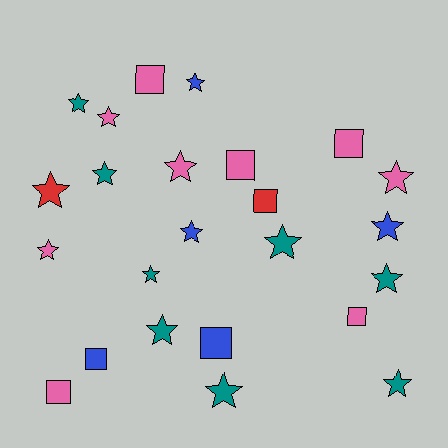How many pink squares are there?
There are 5 pink squares.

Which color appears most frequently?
Pink, with 9 objects.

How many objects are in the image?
There are 24 objects.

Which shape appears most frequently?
Star, with 16 objects.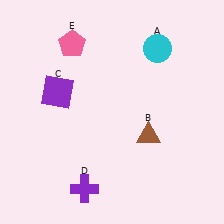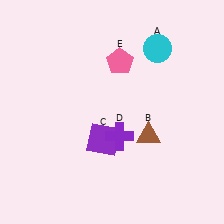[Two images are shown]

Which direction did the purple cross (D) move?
The purple cross (D) moved up.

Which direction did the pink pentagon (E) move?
The pink pentagon (E) moved right.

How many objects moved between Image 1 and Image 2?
3 objects moved between the two images.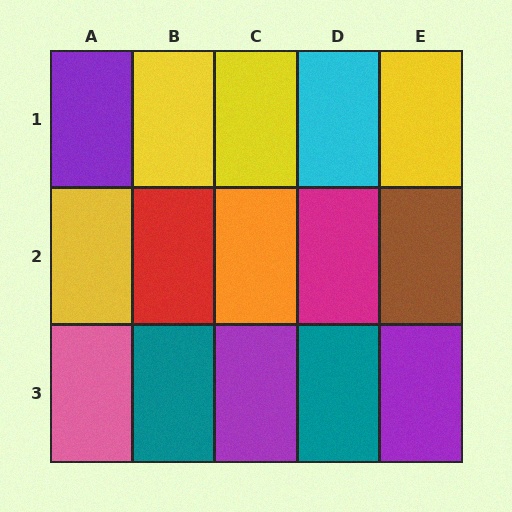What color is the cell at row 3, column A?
Pink.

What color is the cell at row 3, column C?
Purple.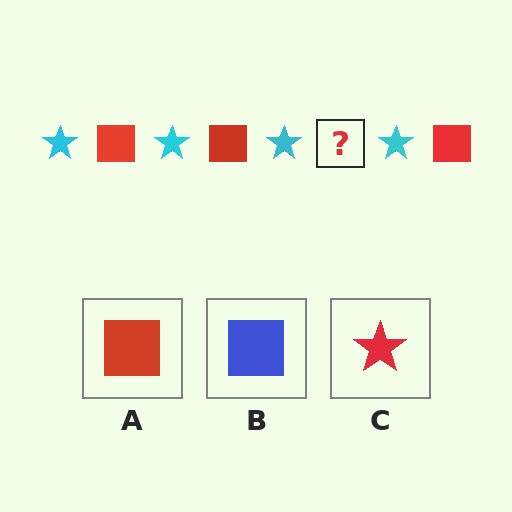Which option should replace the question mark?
Option A.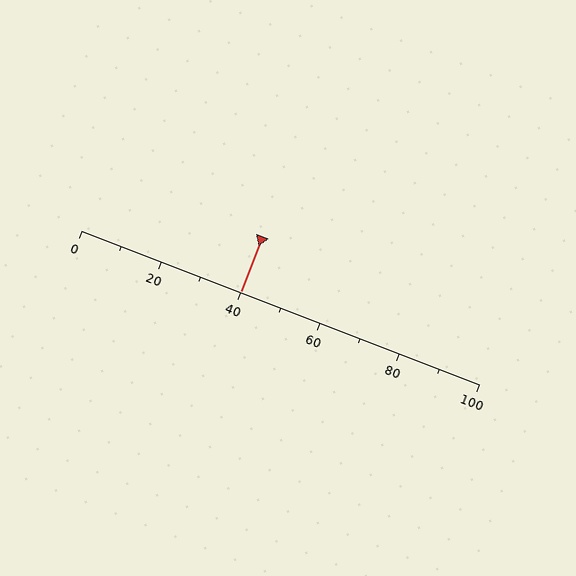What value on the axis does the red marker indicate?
The marker indicates approximately 40.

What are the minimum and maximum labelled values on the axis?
The axis runs from 0 to 100.